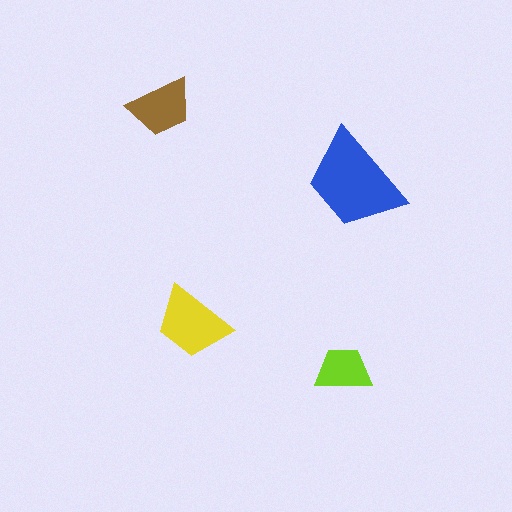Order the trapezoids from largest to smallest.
the blue one, the yellow one, the brown one, the lime one.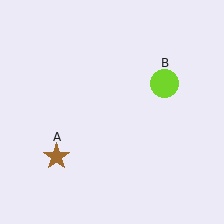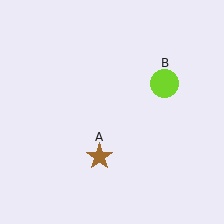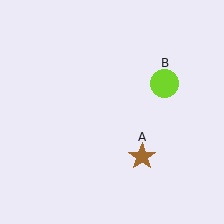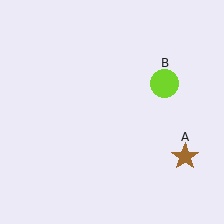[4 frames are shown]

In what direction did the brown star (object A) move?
The brown star (object A) moved right.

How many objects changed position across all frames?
1 object changed position: brown star (object A).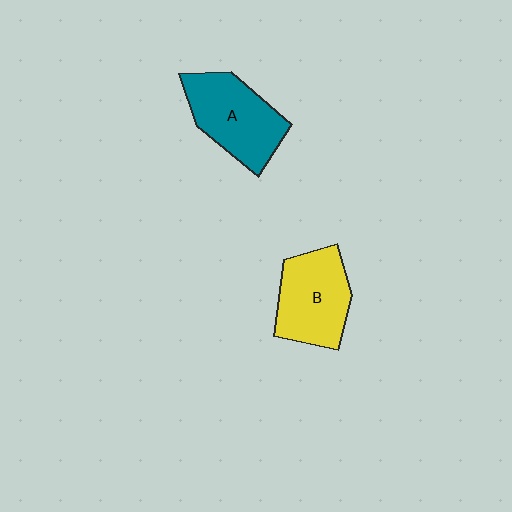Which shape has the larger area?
Shape A (teal).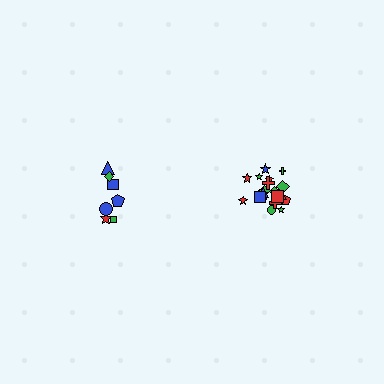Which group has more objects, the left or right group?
The right group.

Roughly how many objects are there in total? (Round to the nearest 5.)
Roughly 30 objects in total.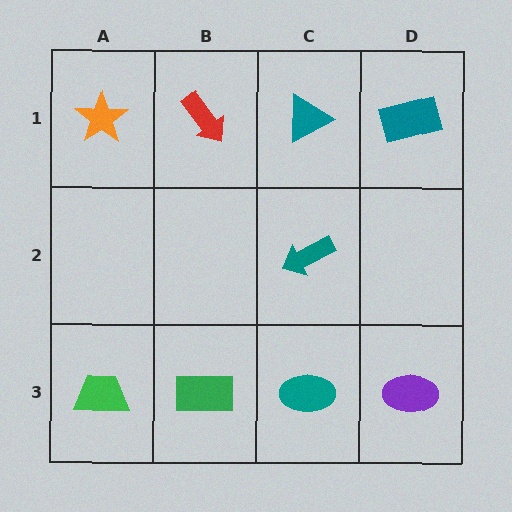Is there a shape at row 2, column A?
No, that cell is empty.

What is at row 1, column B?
A red arrow.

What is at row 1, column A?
An orange star.